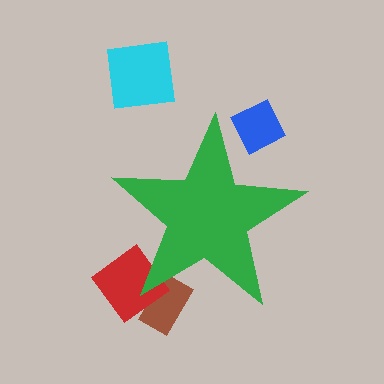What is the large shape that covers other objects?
A green star.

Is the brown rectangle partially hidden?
Yes, the brown rectangle is partially hidden behind the green star.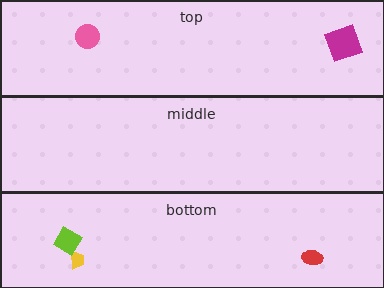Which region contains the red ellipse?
The bottom region.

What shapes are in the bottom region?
The yellow trapezoid, the lime diamond, the red ellipse.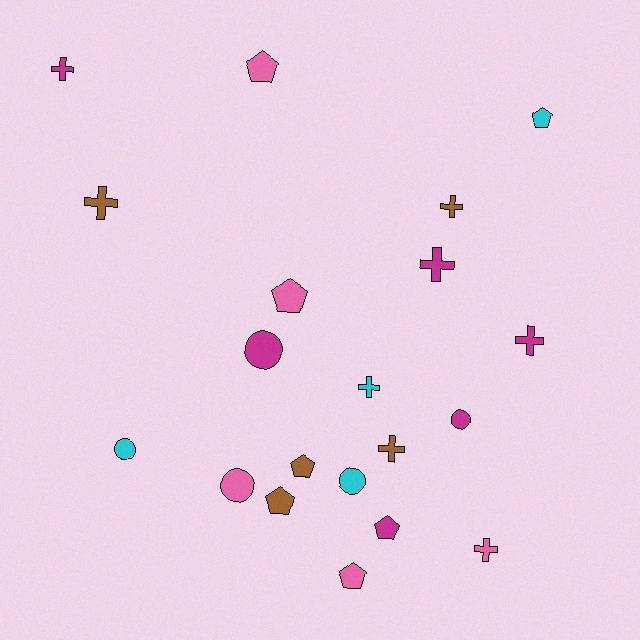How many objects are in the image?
There are 20 objects.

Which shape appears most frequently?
Cross, with 8 objects.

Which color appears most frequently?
Magenta, with 6 objects.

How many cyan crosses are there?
There is 1 cyan cross.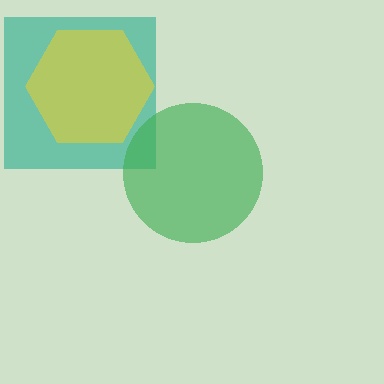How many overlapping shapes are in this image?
There are 3 overlapping shapes in the image.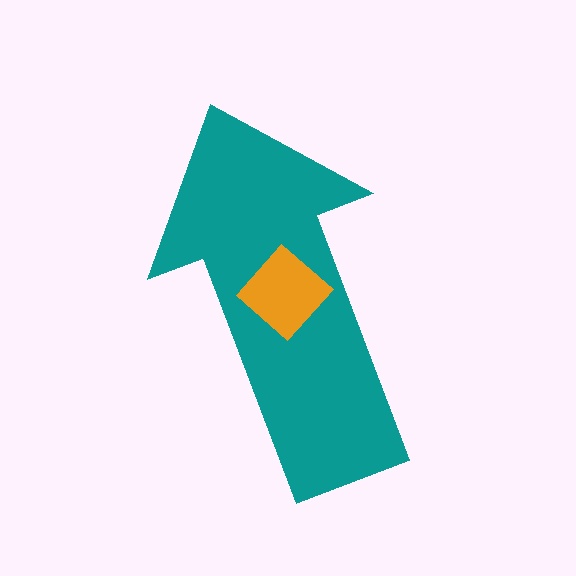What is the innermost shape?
The orange diamond.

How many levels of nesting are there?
2.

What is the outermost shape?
The teal arrow.